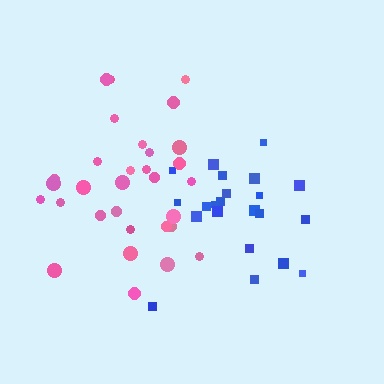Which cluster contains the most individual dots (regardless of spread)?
Pink (31).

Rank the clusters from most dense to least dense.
blue, pink.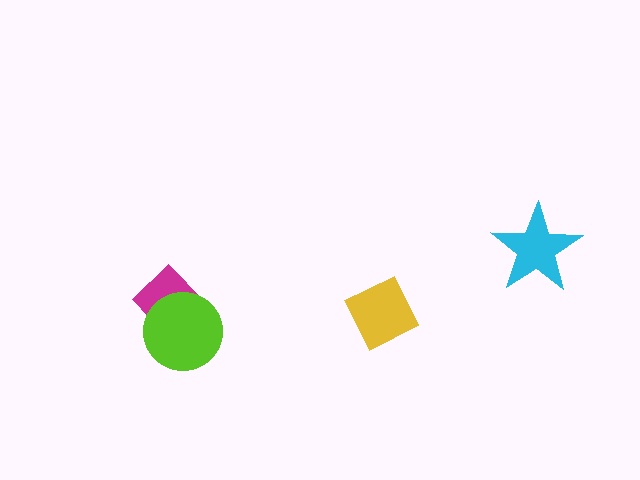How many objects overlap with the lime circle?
1 object overlaps with the lime circle.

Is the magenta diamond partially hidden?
Yes, it is partially covered by another shape.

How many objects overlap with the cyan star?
0 objects overlap with the cyan star.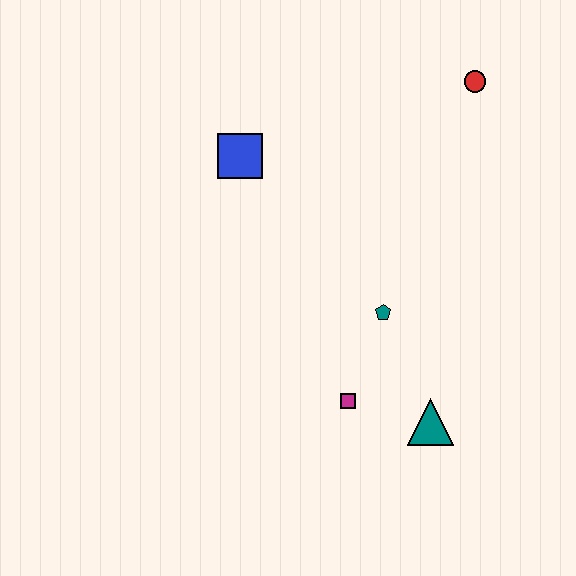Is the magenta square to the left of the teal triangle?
Yes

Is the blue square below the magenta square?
No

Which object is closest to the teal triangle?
The magenta square is closest to the teal triangle.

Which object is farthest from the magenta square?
The red circle is farthest from the magenta square.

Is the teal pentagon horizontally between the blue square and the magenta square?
No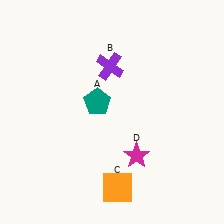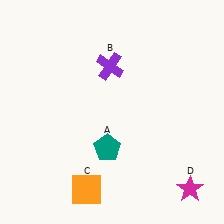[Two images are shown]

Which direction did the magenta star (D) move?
The magenta star (D) moved right.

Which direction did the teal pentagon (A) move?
The teal pentagon (A) moved down.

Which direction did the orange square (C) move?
The orange square (C) moved left.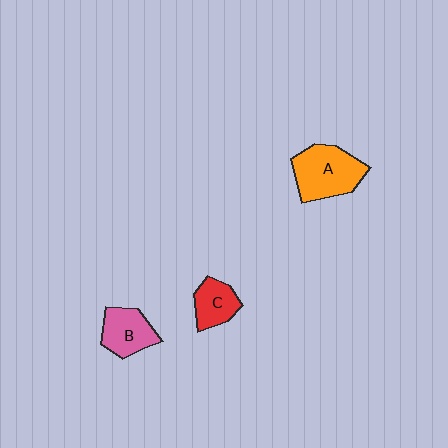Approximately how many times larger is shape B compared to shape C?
Approximately 1.2 times.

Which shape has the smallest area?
Shape C (red).